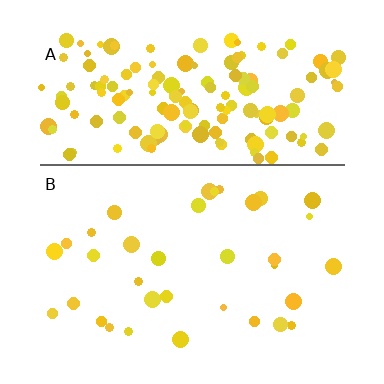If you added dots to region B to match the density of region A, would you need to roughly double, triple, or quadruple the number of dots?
Approximately quadruple.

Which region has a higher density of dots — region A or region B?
A (the top).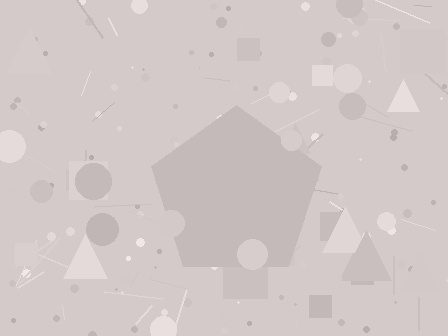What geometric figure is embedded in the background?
A pentagon is embedded in the background.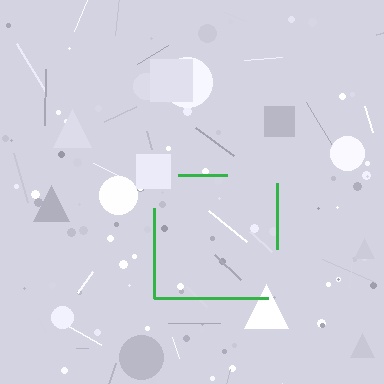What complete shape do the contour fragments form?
The contour fragments form a square.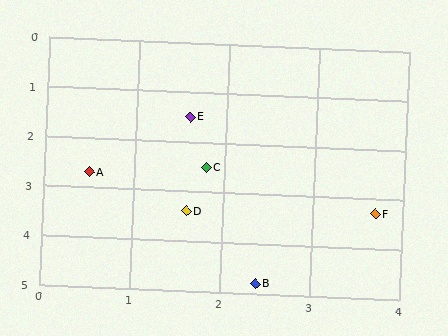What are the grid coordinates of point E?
Point E is at approximately (1.6, 1.5).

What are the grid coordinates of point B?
Point B is at approximately (2.4, 4.8).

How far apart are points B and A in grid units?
Points B and A are about 2.8 grid units apart.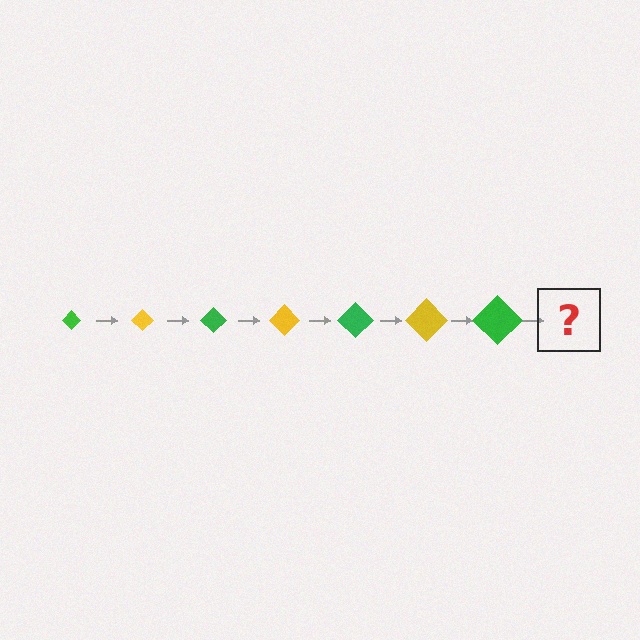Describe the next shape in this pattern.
It should be a yellow diamond, larger than the previous one.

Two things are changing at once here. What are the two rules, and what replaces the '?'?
The two rules are that the diamond grows larger each step and the color cycles through green and yellow. The '?' should be a yellow diamond, larger than the previous one.